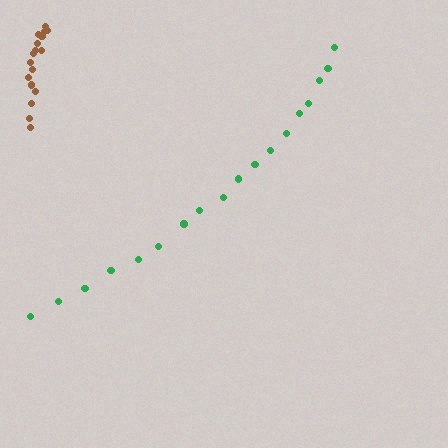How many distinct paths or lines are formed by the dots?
There are 2 distinct paths.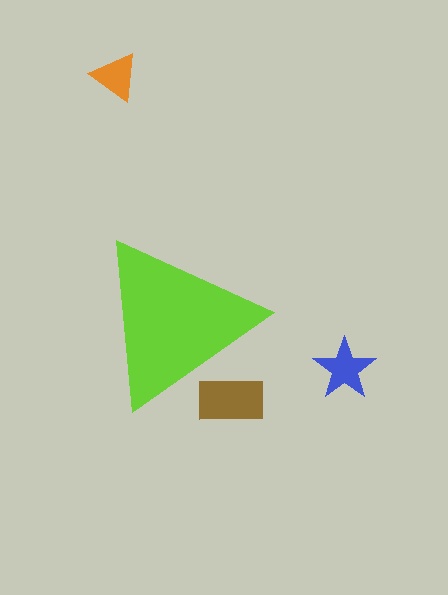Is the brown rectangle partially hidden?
Yes, the brown rectangle is partially hidden behind the lime triangle.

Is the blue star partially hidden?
No, the blue star is fully visible.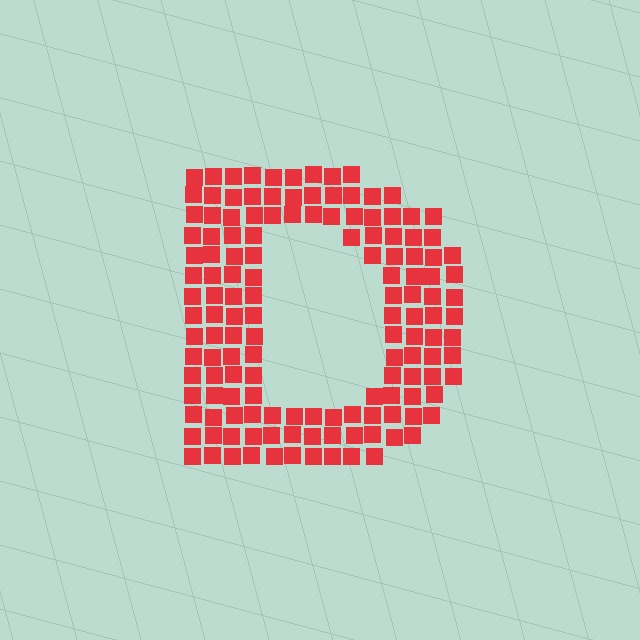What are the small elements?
The small elements are squares.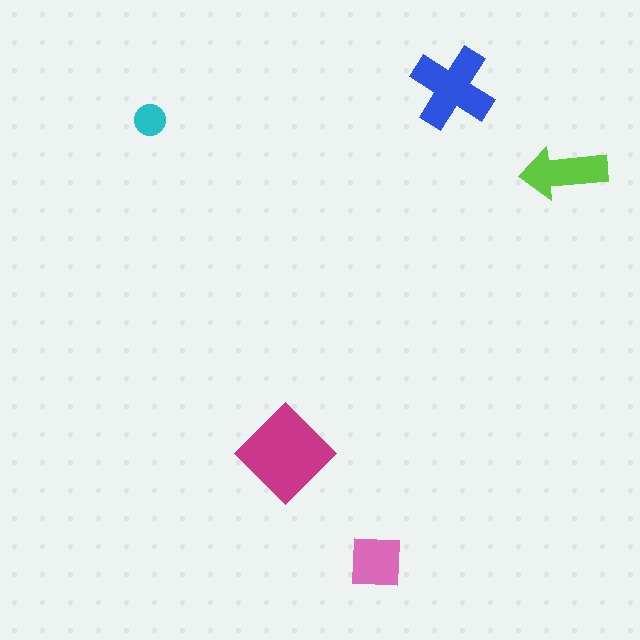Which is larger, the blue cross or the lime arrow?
The blue cross.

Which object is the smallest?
The cyan circle.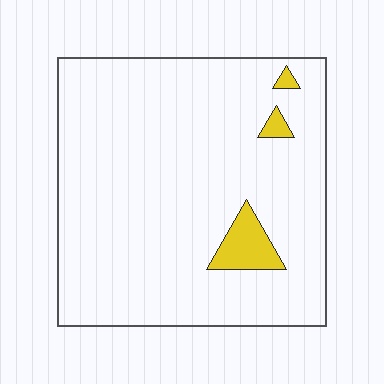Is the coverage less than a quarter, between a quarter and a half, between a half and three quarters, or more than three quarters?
Less than a quarter.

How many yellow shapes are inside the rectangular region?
3.